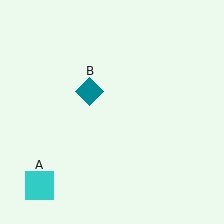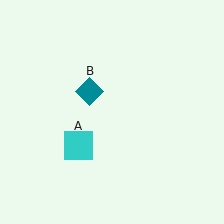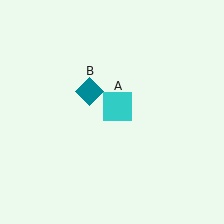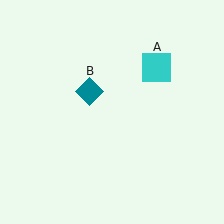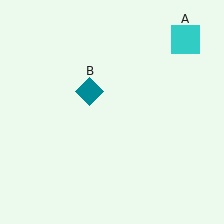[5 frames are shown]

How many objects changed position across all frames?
1 object changed position: cyan square (object A).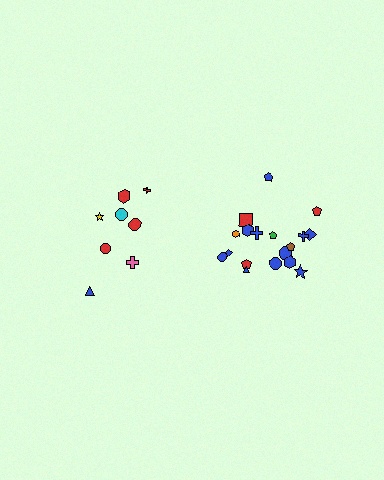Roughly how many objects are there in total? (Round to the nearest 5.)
Roughly 25 objects in total.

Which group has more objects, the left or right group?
The right group.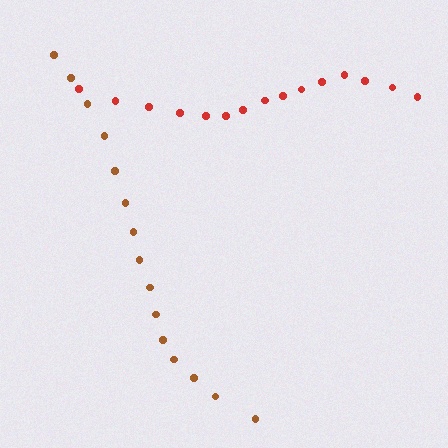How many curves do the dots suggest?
There are 2 distinct paths.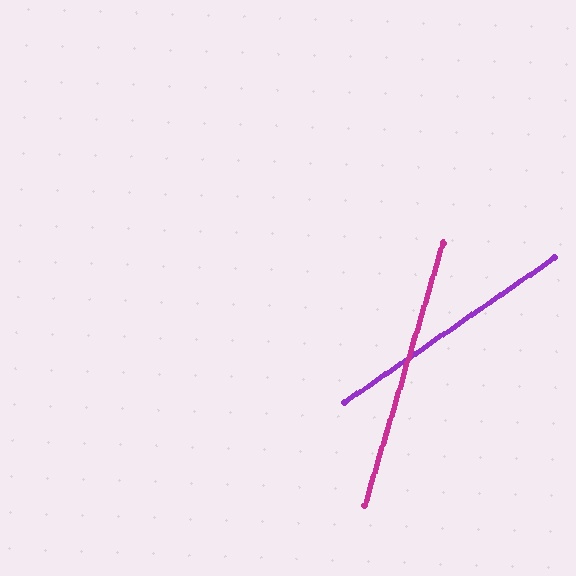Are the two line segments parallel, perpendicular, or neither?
Neither parallel nor perpendicular — they differ by about 39°.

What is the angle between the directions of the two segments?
Approximately 39 degrees.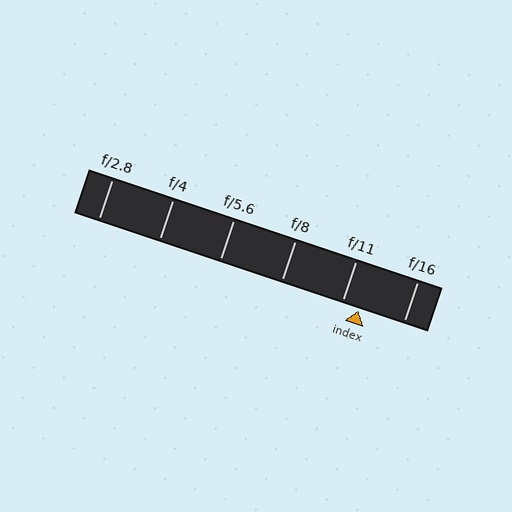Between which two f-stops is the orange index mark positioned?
The index mark is between f/11 and f/16.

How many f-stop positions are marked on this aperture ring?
There are 6 f-stop positions marked.